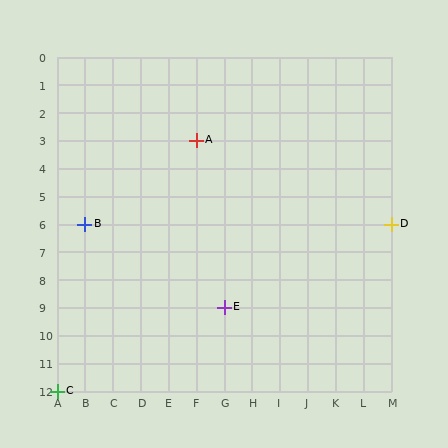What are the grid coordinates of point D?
Point D is at grid coordinates (M, 6).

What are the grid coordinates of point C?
Point C is at grid coordinates (A, 12).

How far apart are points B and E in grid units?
Points B and E are 5 columns and 3 rows apart (about 5.8 grid units diagonally).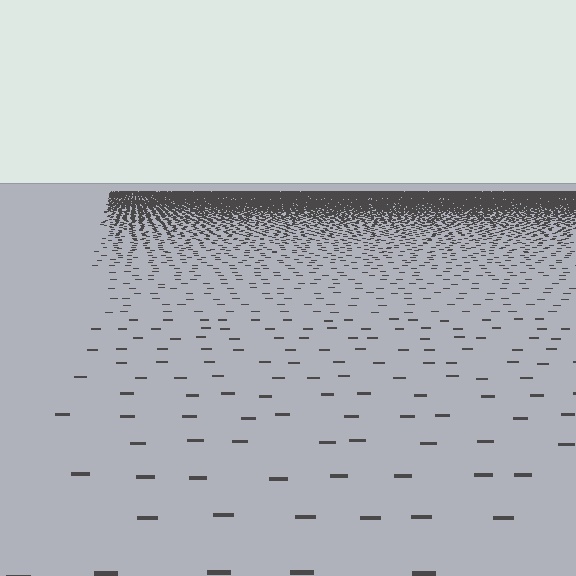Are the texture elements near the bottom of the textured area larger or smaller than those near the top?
Larger. Near the bottom, elements are closer to the viewer and appear at a bigger on-screen size.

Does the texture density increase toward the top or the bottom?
Density increases toward the top.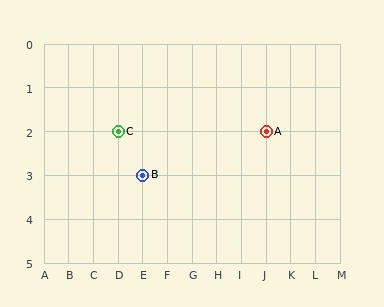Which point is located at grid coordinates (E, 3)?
Point B is at (E, 3).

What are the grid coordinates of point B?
Point B is at grid coordinates (E, 3).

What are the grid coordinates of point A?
Point A is at grid coordinates (J, 2).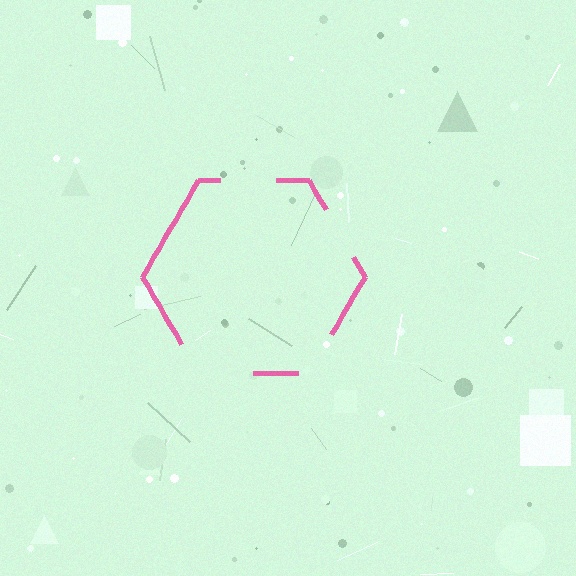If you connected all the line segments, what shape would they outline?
They would outline a hexagon.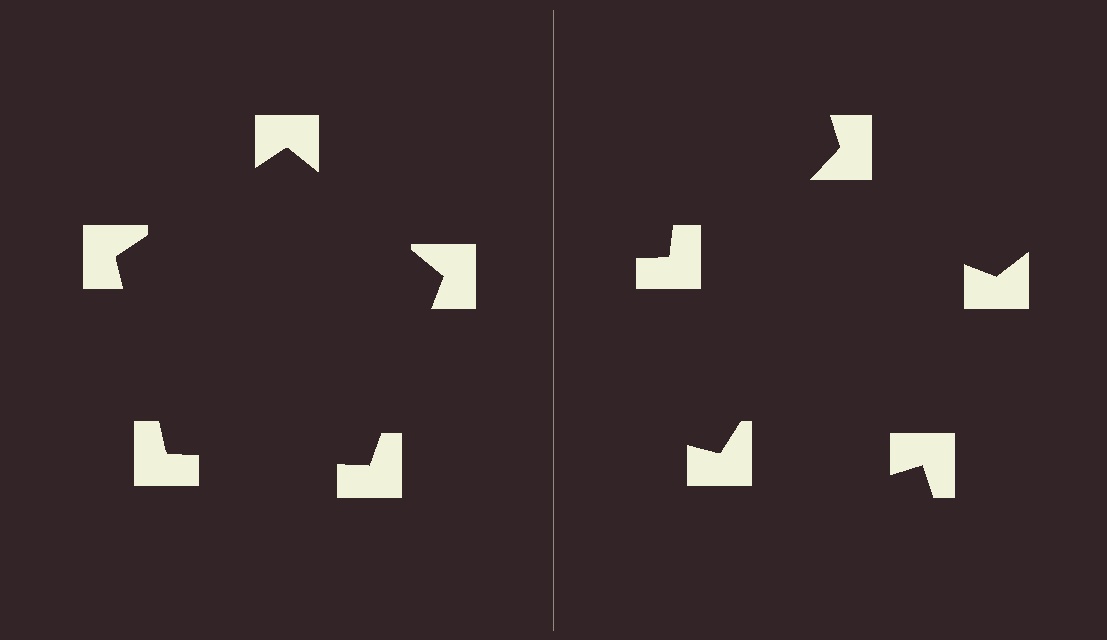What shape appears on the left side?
An illusory pentagon.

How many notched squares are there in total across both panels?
10 — 5 on each side.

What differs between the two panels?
The notched squares are positioned identically on both sides; only the wedge orientations differ. On the left they align to a pentagon; on the right they are misaligned.